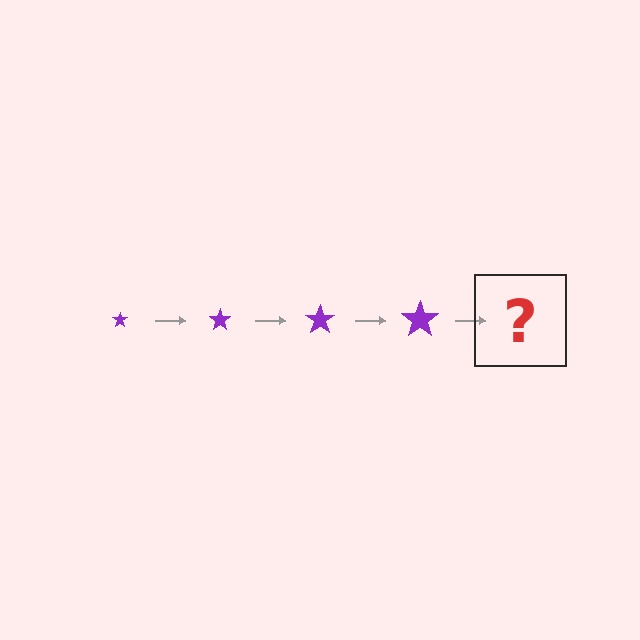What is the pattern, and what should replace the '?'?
The pattern is that the star gets progressively larger each step. The '?' should be a purple star, larger than the previous one.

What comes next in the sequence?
The next element should be a purple star, larger than the previous one.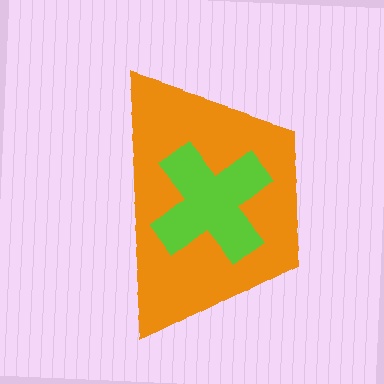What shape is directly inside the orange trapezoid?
The lime cross.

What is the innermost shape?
The lime cross.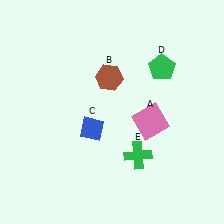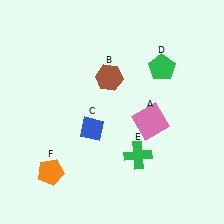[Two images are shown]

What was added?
An orange pentagon (F) was added in Image 2.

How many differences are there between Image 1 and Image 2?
There is 1 difference between the two images.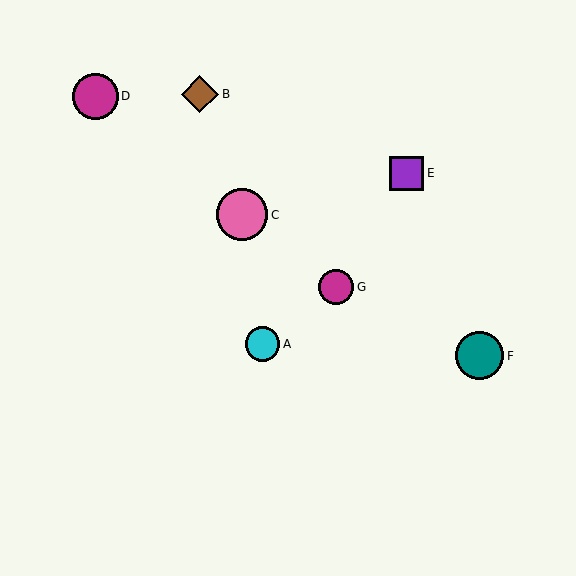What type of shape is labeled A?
Shape A is a cyan circle.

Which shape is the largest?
The pink circle (labeled C) is the largest.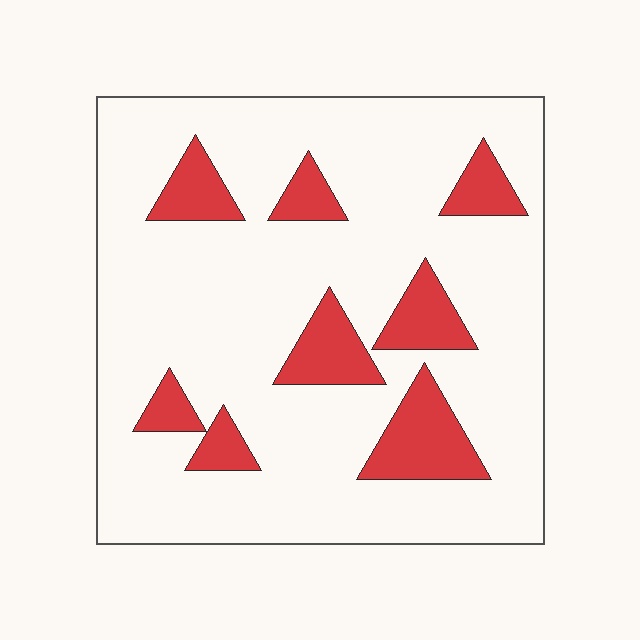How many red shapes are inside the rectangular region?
8.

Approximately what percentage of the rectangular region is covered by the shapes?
Approximately 15%.